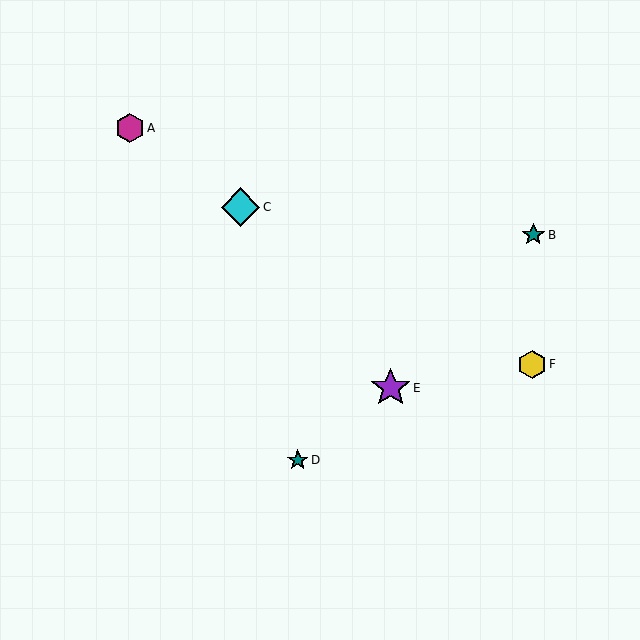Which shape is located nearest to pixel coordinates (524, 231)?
The teal star (labeled B) at (533, 235) is nearest to that location.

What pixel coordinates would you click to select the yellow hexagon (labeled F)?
Click at (532, 364) to select the yellow hexagon F.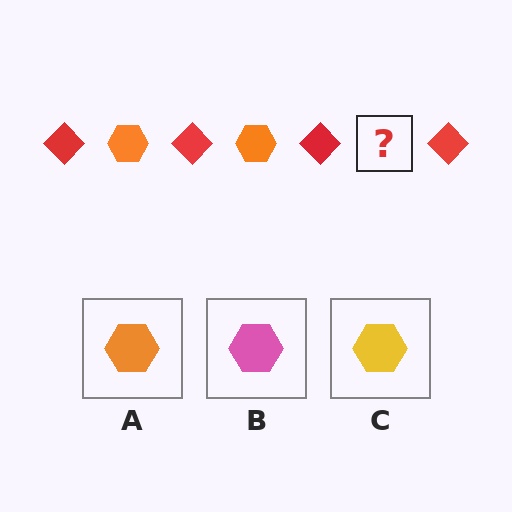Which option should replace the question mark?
Option A.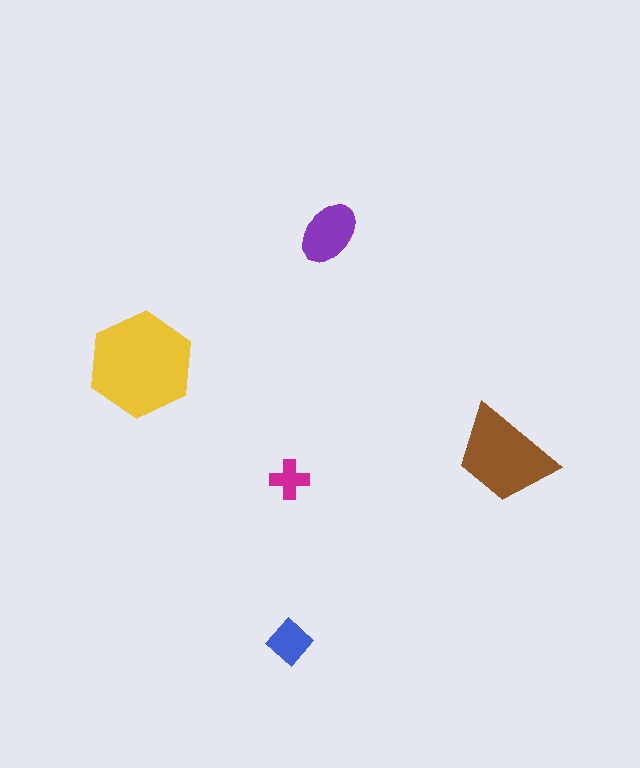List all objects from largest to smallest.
The yellow hexagon, the brown trapezoid, the purple ellipse, the blue diamond, the magenta cross.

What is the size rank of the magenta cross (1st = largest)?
5th.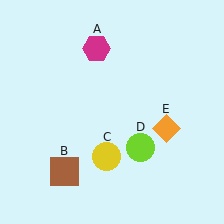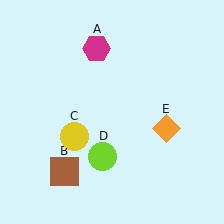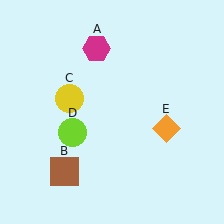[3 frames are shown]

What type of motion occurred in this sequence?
The yellow circle (object C), lime circle (object D) rotated clockwise around the center of the scene.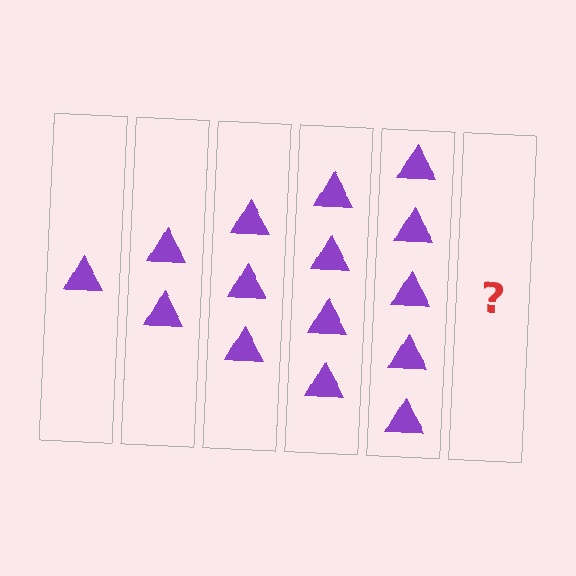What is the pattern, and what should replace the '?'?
The pattern is that each step adds one more triangle. The '?' should be 6 triangles.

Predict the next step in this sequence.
The next step is 6 triangles.